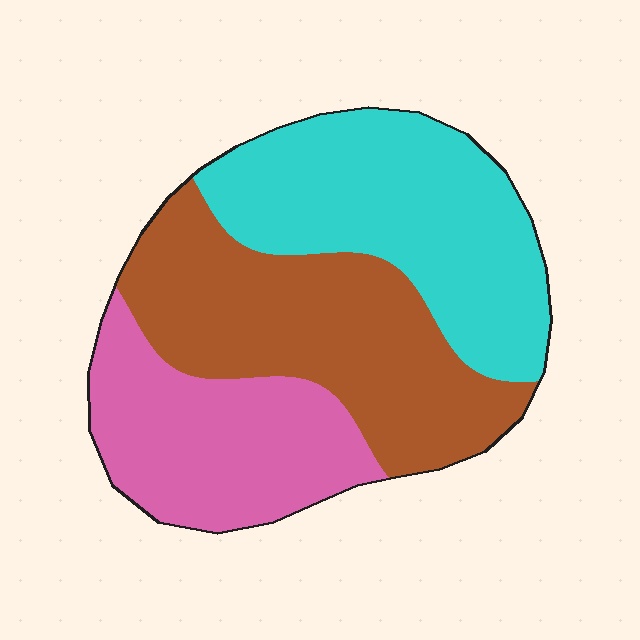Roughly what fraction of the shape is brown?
Brown takes up about three eighths (3/8) of the shape.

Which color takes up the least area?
Pink, at roughly 25%.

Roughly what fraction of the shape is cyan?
Cyan takes up about three eighths (3/8) of the shape.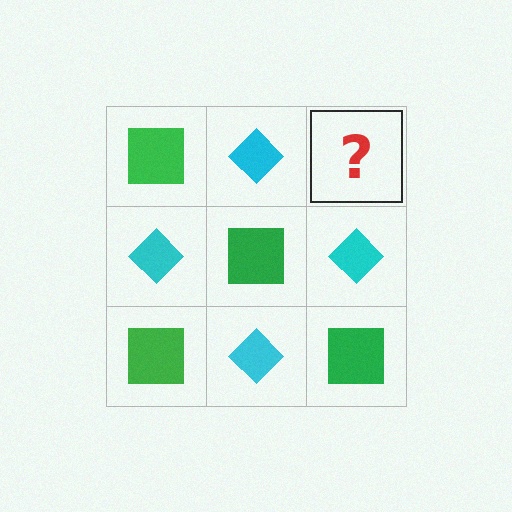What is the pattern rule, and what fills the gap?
The rule is that it alternates green square and cyan diamond in a checkerboard pattern. The gap should be filled with a green square.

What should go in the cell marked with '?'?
The missing cell should contain a green square.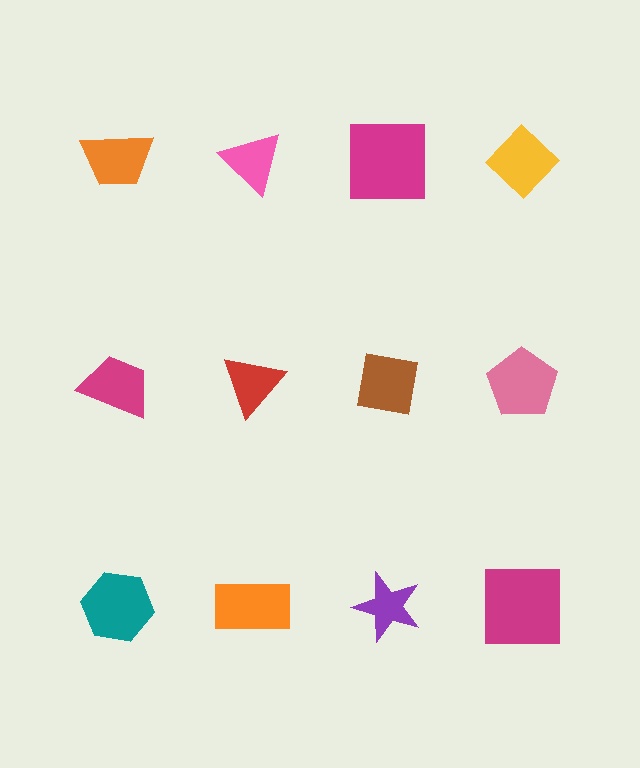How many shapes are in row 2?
4 shapes.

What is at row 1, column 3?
A magenta square.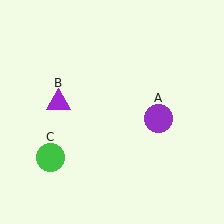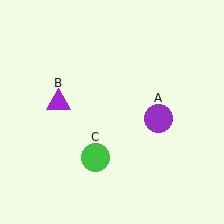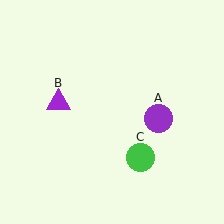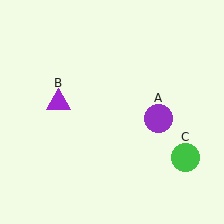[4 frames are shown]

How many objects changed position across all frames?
1 object changed position: green circle (object C).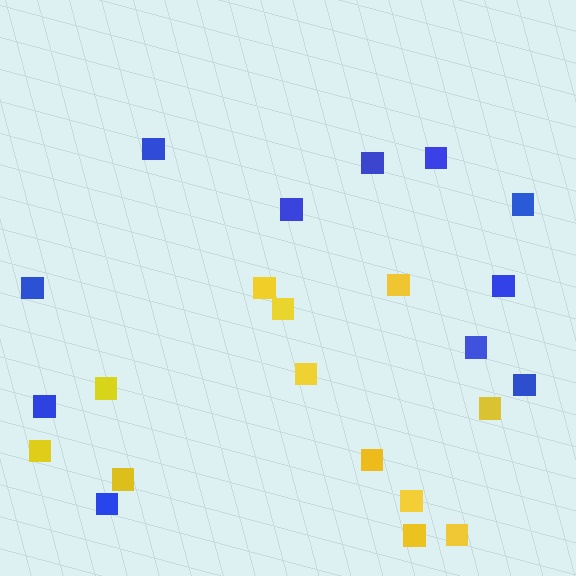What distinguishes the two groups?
There are 2 groups: one group of blue squares (11) and one group of yellow squares (12).